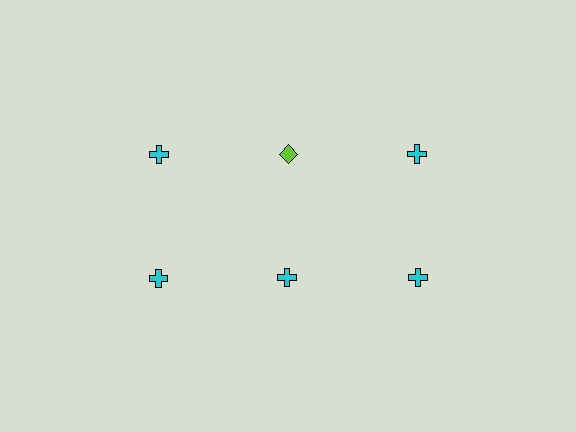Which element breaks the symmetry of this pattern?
The lime diamond in the top row, second from left column breaks the symmetry. All other shapes are cyan crosses.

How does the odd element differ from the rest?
It differs in both color (lime instead of cyan) and shape (diamond instead of cross).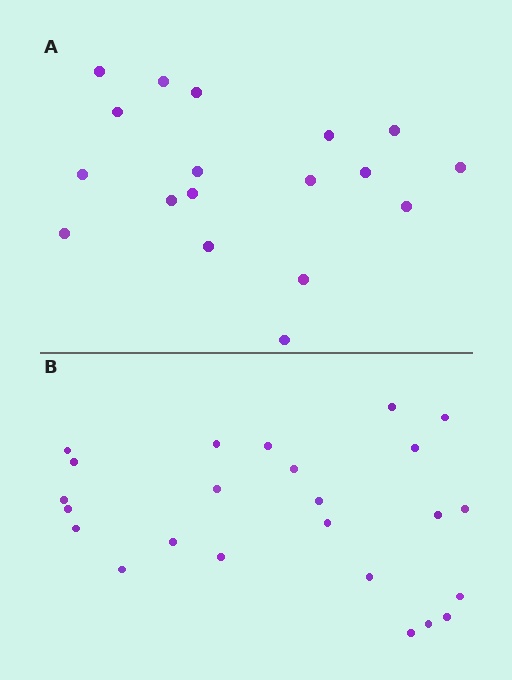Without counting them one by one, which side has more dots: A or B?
Region B (the bottom region) has more dots.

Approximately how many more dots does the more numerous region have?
Region B has about 6 more dots than region A.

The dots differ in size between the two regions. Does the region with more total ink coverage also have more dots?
No. Region A has more total ink coverage because its dots are larger, but region B actually contains more individual dots. Total area can be misleading — the number of items is what matters here.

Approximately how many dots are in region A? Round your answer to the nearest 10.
About 20 dots. (The exact count is 18, which rounds to 20.)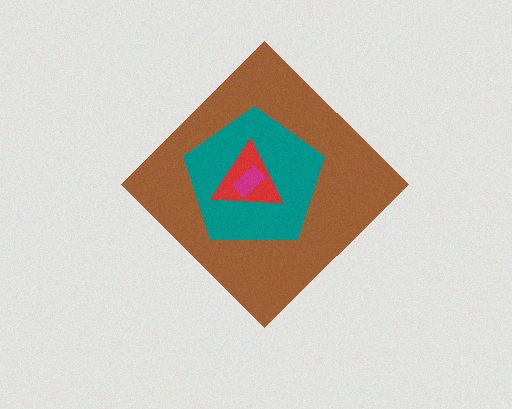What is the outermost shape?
The brown diamond.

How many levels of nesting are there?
4.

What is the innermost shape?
The magenta rectangle.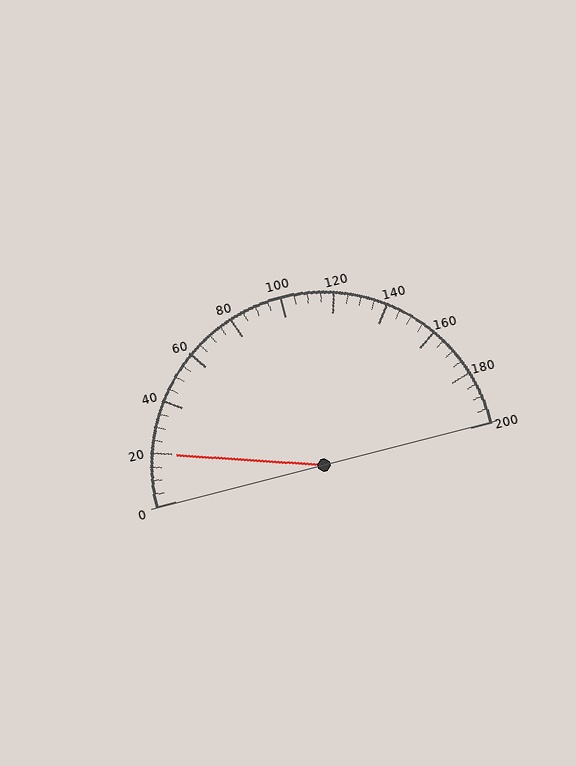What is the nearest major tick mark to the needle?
The nearest major tick mark is 20.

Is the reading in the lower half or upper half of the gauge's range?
The reading is in the lower half of the range (0 to 200).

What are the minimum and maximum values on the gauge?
The gauge ranges from 0 to 200.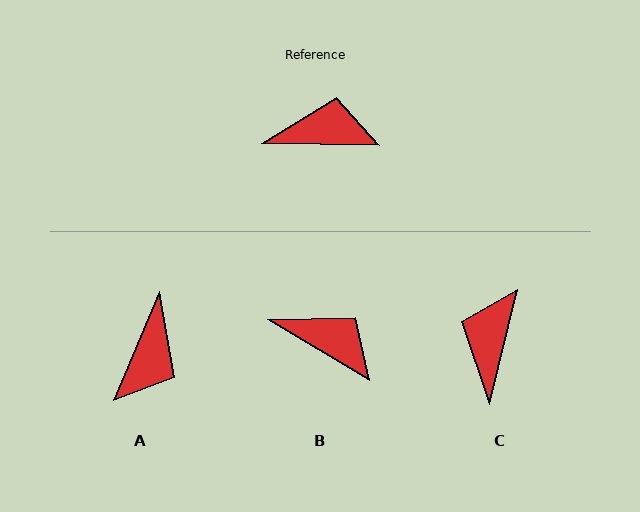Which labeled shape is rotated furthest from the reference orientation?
A, about 112 degrees away.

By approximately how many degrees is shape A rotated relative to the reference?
Approximately 112 degrees clockwise.